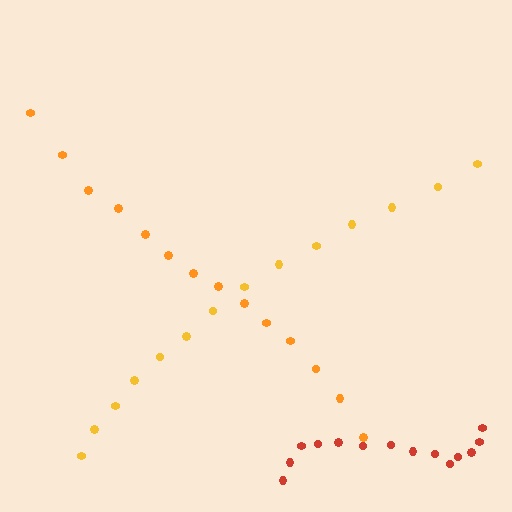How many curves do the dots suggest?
There are 3 distinct paths.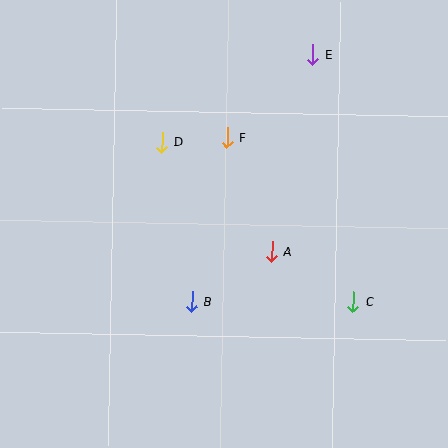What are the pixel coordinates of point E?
Point E is at (313, 54).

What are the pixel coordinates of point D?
Point D is at (162, 142).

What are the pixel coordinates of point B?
Point B is at (192, 302).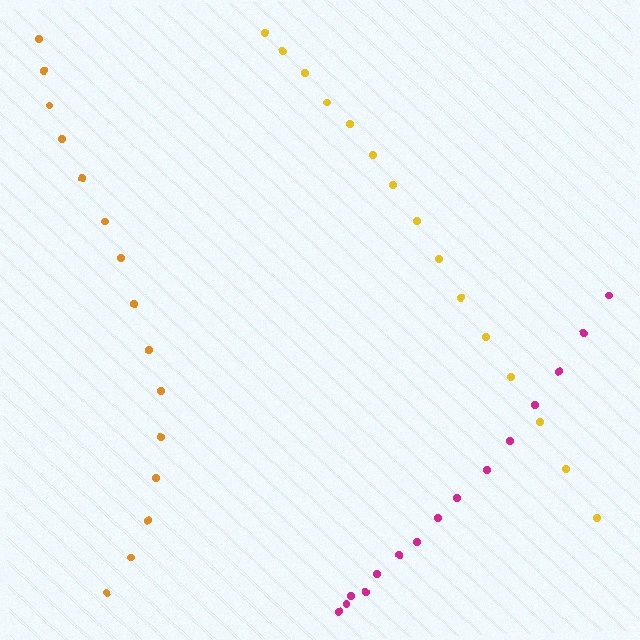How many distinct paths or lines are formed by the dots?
There are 3 distinct paths.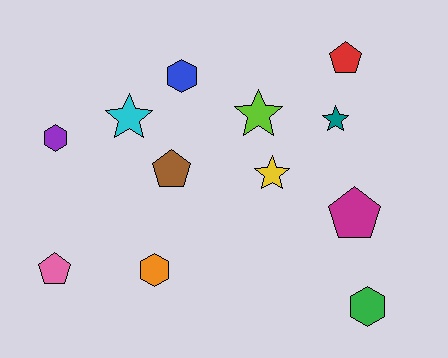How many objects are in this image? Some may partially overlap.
There are 12 objects.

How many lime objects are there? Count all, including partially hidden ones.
There is 1 lime object.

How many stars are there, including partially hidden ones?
There are 4 stars.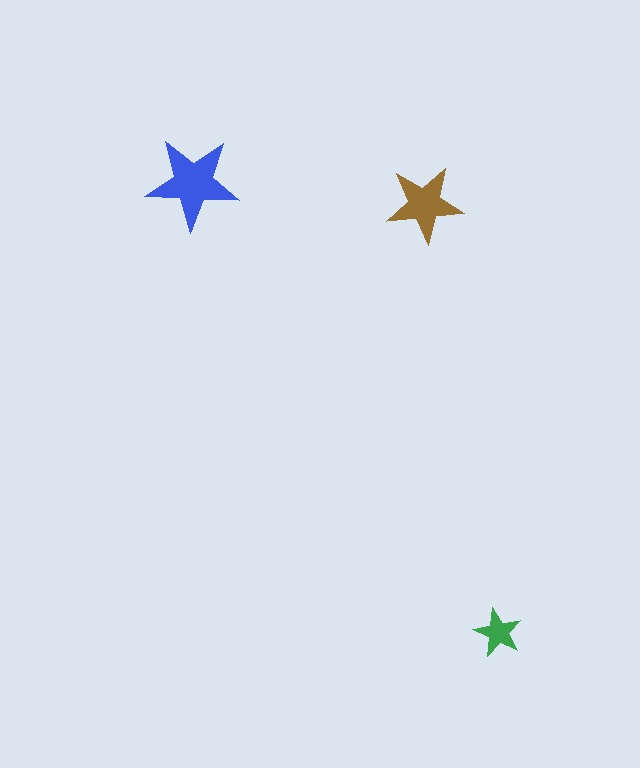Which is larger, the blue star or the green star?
The blue one.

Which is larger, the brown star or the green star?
The brown one.